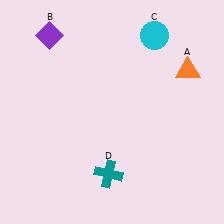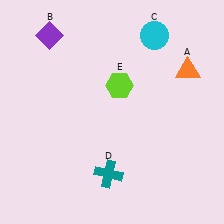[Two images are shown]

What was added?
A lime hexagon (E) was added in Image 2.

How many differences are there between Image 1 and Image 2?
There is 1 difference between the two images.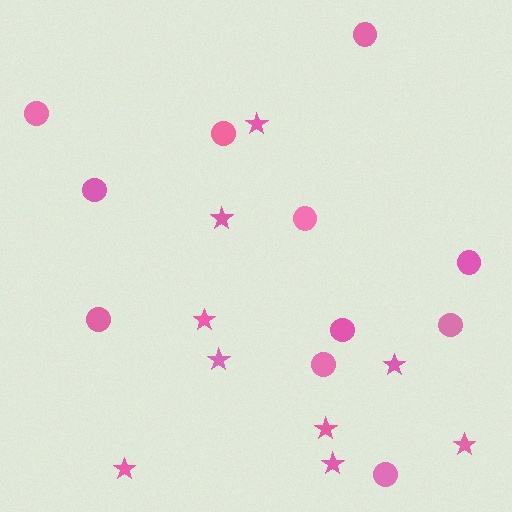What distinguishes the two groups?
There are 2 groups: one group of stars (9) and one group of circles (11).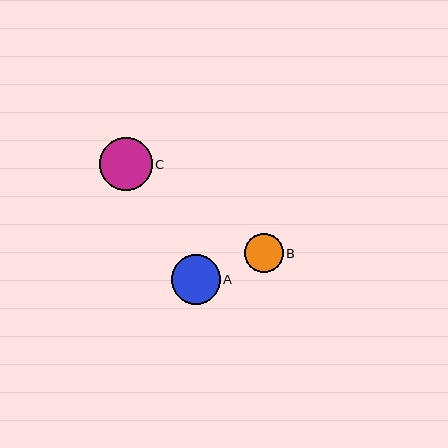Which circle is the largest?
Circle C is the largest with a size of approximately 53 pixels.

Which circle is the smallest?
Circle B is the smallest with a size of approximately 39 pixels.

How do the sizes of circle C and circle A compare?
Circle C and circle A are approximately the same size.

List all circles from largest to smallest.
From largest to smallest: C, A, B.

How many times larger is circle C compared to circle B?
Circle C is approximately 1.4 times the size of circle B.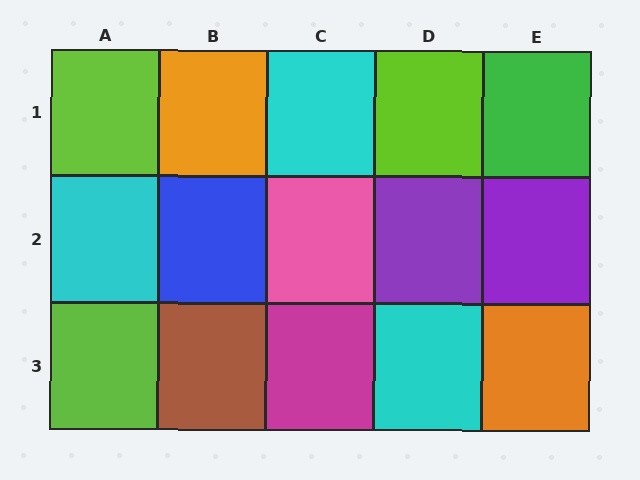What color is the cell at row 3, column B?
Brown.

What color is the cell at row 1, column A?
Lime.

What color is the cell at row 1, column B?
Orange.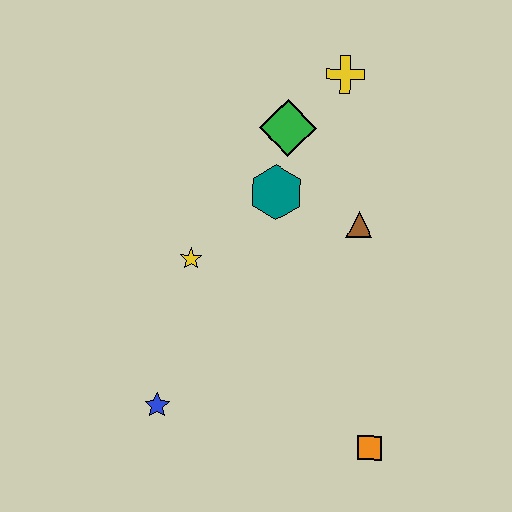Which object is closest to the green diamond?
The teal hexagon is closest to the green diamond.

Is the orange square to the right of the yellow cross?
Yes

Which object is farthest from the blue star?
The yellow cross is farthest from the blue star.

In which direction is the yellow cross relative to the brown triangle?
The yellow cross is above the brown triangle.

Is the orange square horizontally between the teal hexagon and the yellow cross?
No